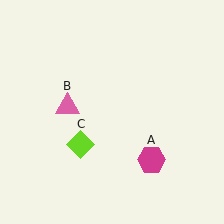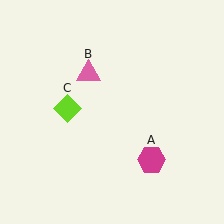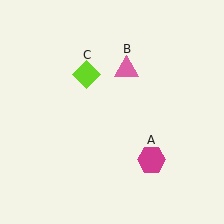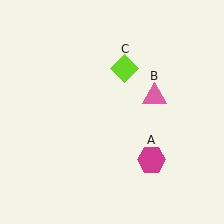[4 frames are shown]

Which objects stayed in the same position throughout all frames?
Magenta hexagon (object A) remained stationary.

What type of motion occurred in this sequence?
The pink triangle (object B), lime diamond (object C) rotated clockwise around the center of the scene.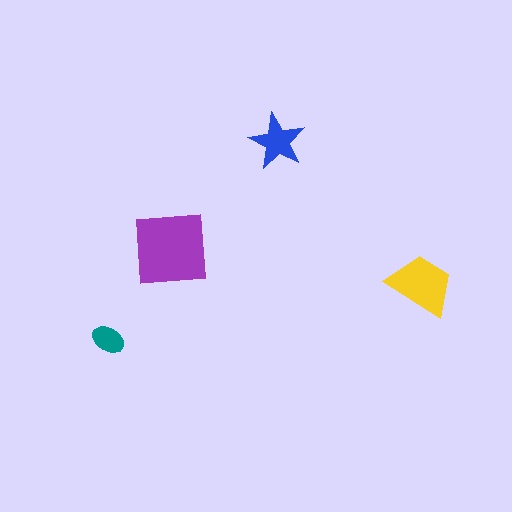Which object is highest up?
The blue star is topmost.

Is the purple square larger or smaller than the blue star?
Larger.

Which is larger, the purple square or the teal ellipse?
The purple square.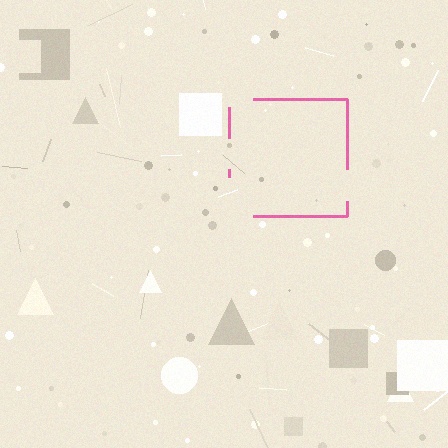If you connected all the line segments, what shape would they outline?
They would outline a square.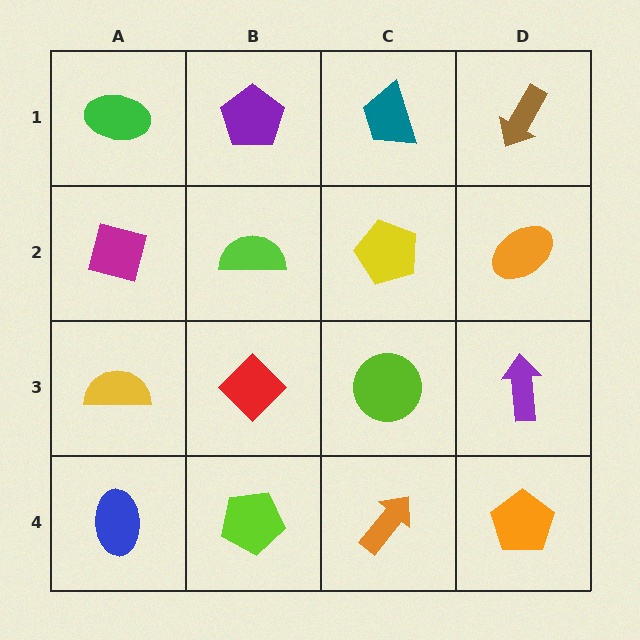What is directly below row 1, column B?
A lime semicircle.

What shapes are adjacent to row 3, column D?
An orange ellipse (row 2, column D), an orange pentagon (row 4, column D), a lime circle (row 3, column C).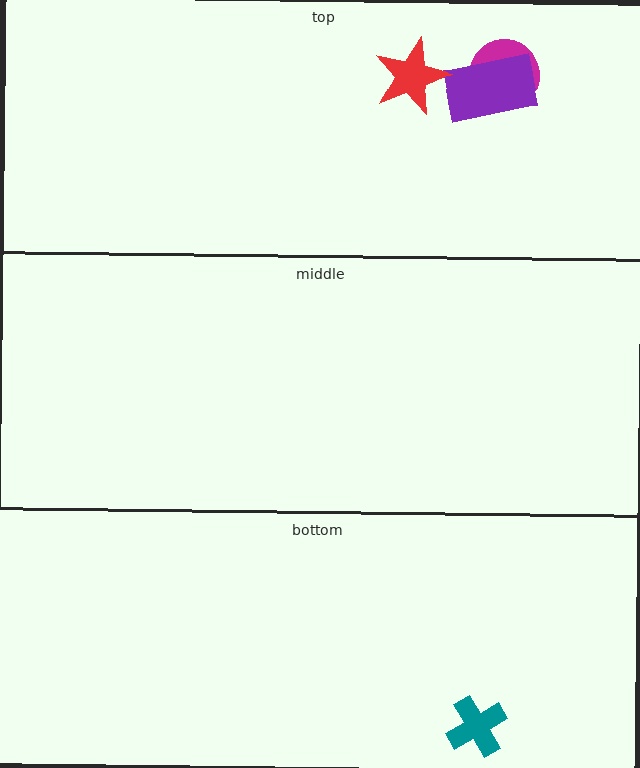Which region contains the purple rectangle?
The top region.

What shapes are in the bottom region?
The teal cross.